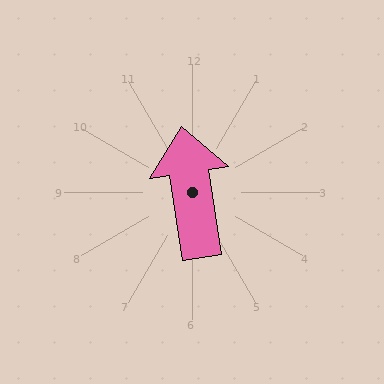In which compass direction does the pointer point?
North.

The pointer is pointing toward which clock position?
Roughly 12 o'clock.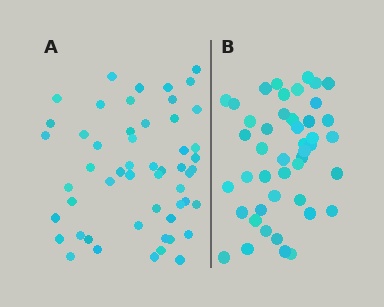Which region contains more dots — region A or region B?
Region A (the left region) has more dots.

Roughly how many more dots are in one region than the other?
Region A has roughly 8 or so more dots than region B.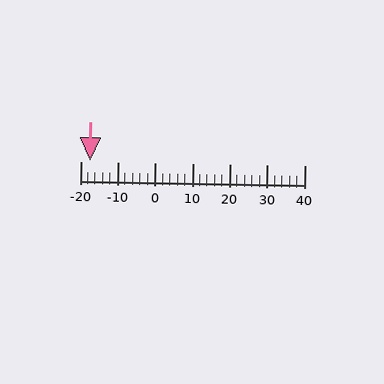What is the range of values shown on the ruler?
The ruler shows values from -20 to 40.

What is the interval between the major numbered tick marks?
The major tick marks are spaced 10 units apart.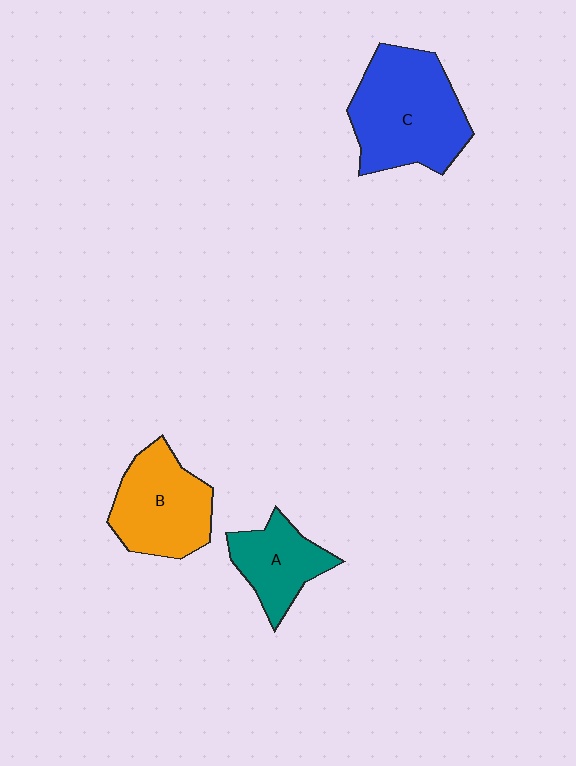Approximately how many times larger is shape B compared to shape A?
Approximately 1.4 times.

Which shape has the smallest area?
Shape A (teal).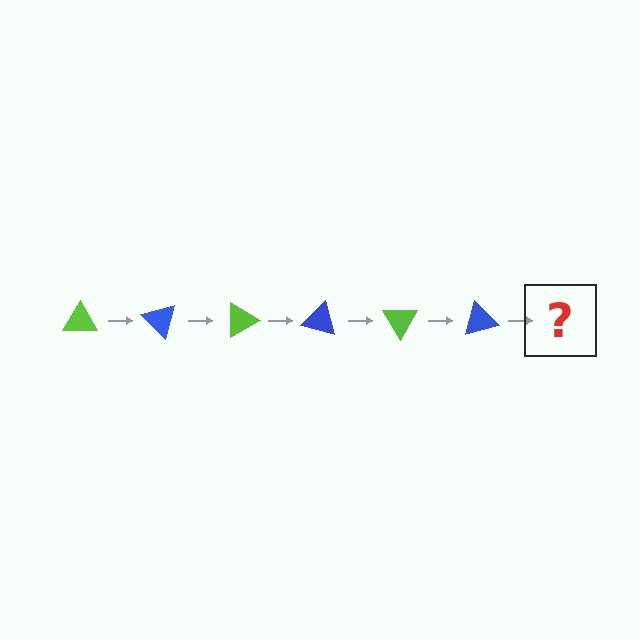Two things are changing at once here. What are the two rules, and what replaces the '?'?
The two rules are that it rotates 45 degrees each step and the color cycles through lime and blue. The '?' should be a lime triangle, rotated 270 degrees from the start.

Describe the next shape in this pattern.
It should be a lime triangle, rotated 270 degrees from the start.